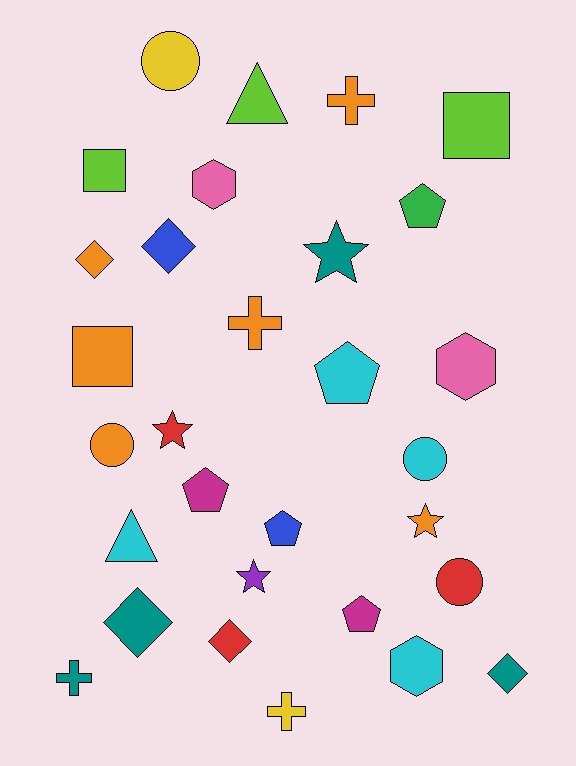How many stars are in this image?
There are 4 stars.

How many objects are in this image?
There are 30 objects.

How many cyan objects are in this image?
There are 4 cyan objects.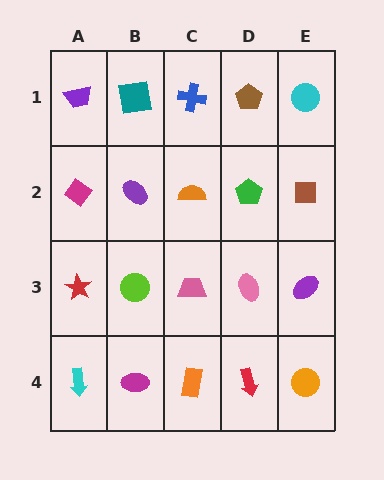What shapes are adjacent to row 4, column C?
A pink trapezoid (row 3, column C), a magenta ellipse (row 4, column B), a red arrow (row 4, column D).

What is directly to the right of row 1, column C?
A brown pentagon.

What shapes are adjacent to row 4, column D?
A pink ellipse (row 3, column D), an orange rectangle (row 4, column C), an orange circle (row 4, column E).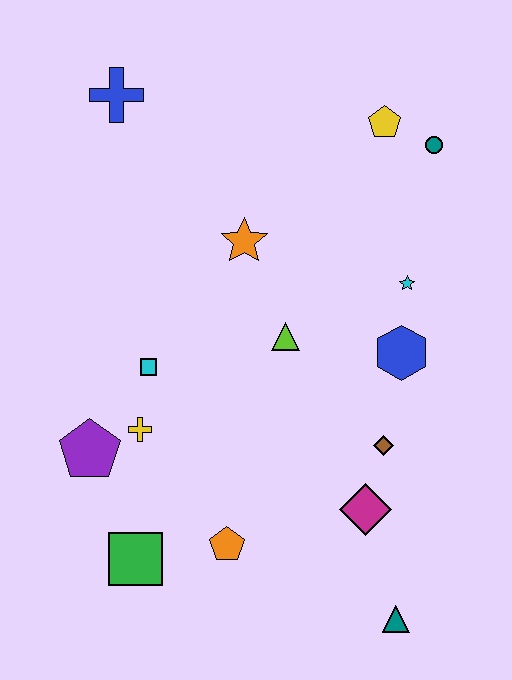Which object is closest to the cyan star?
The blue hexagon is closest to the cyan star.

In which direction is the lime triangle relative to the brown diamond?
The lime triangle is above the brown diamond.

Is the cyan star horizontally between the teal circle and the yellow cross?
Yes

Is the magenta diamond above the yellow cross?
No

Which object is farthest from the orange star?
The teal triangle is farthest from the orange star.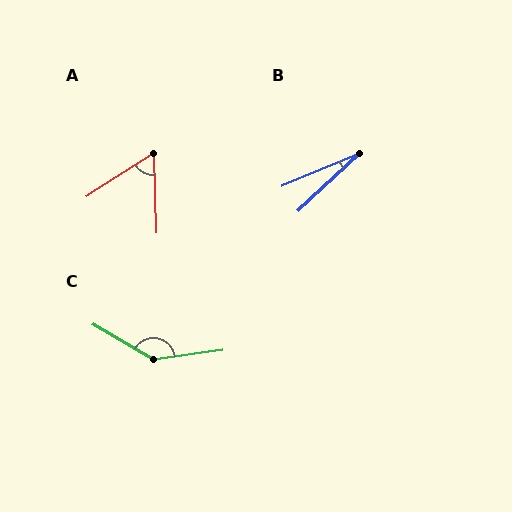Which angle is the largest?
C, at approximately 142 degrees.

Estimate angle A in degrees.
Approximately 59 degrees.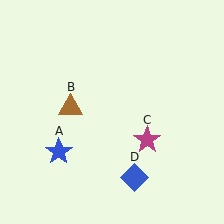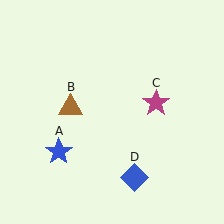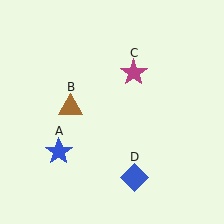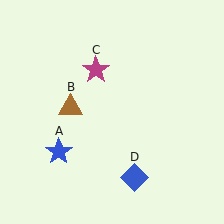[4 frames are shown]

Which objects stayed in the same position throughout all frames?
Blue star (object A) and brown triangle (object B) and blue diamond (object D) remained stationary.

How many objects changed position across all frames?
1 object changed position: magenta star (object C).